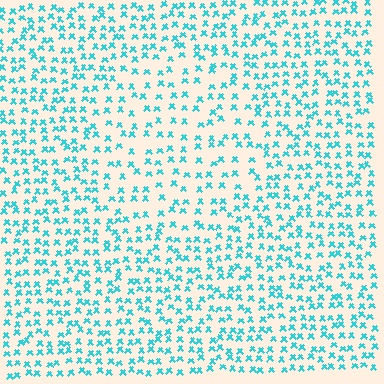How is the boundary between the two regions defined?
The boundary is defined by a change in element density (approximately 1.6x ratio). All elements are the same color, size, and shape.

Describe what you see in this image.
The image contains small cyan elements arranged at two different densities. A circle-shaped region is visible where the elements are less densely packed than the surrounding area.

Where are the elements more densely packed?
The elements are more densely packed outside the circle boundary.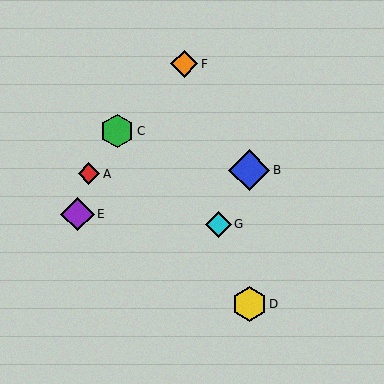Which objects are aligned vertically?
Objects B, D are aligned vertically.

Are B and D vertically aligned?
Yes, both are at x≈249.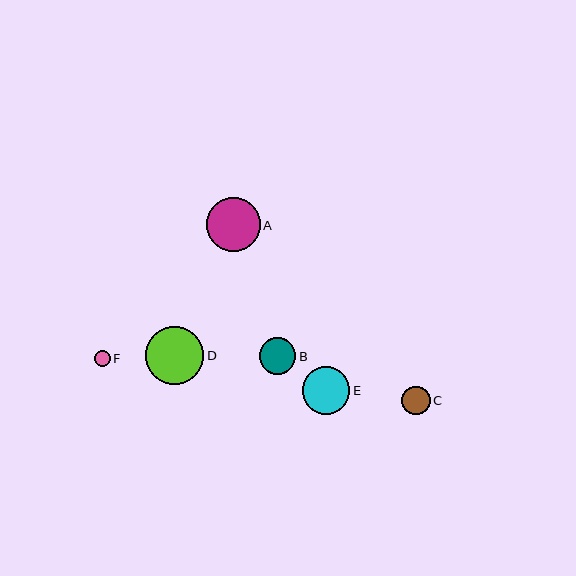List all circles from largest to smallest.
From largest to smallest: D, A, E, B, C, F.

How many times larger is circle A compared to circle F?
Circle A is approximately 3.3 times the size of circle F.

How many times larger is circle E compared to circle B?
Circle E is approximately 1.3 times the size of circle B.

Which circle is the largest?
Circle D is the largest with a size of approximately 58 pixels.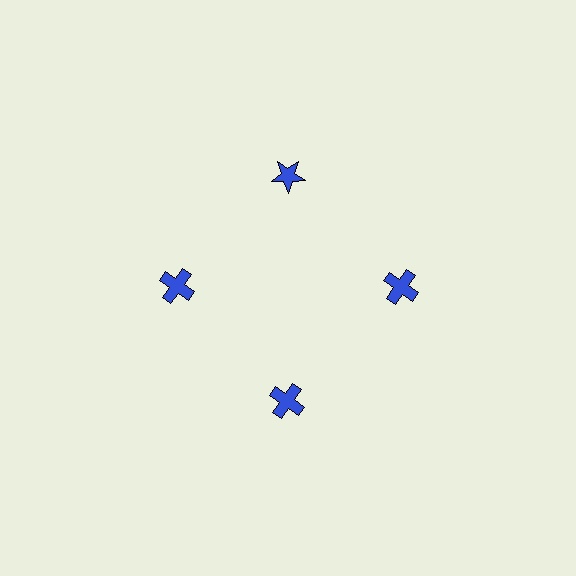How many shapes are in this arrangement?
There are 4 shapes arranged in a ring pattern.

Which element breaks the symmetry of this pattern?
The blue star at roughly the 12 o'clock position breaks the symmetry. All other shapes are blue crosses.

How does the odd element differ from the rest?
It has a different shape: star instead of cross.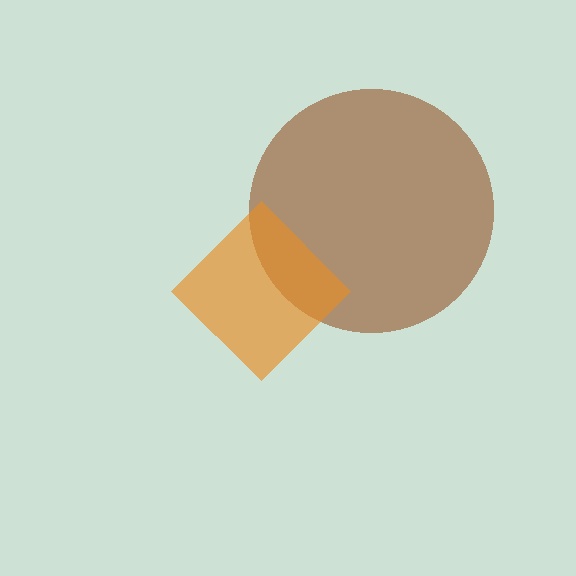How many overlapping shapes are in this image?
There are 2 overlapping shapes in the image.